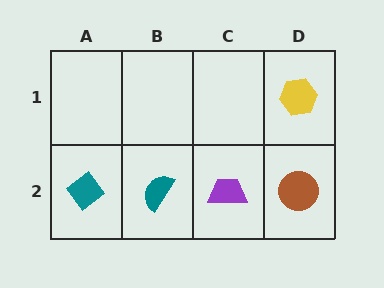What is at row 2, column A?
A teal diamond.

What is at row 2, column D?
A brown circle.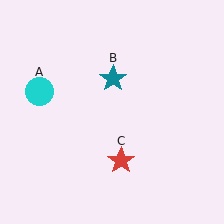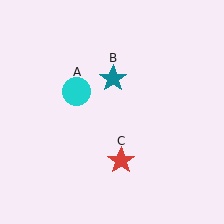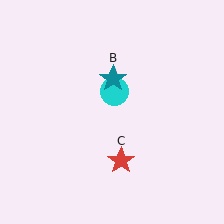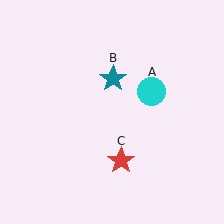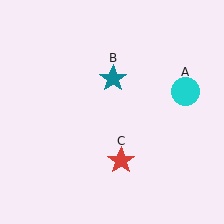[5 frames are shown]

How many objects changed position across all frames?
1 object changed position: cyan circle (object A).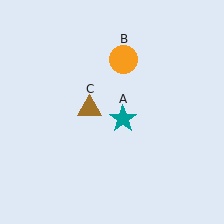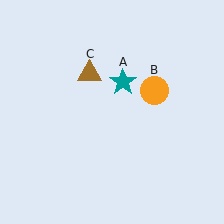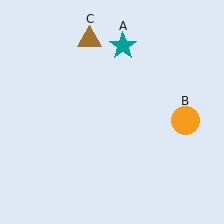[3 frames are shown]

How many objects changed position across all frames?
3 objects changed position: teal star (object A), orange circle (object B), brown triangle (object C).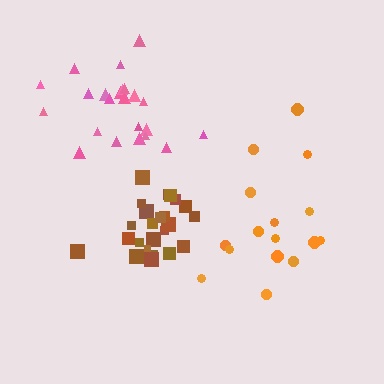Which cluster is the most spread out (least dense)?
Orange.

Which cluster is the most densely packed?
Brown.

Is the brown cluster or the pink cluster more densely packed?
Brown.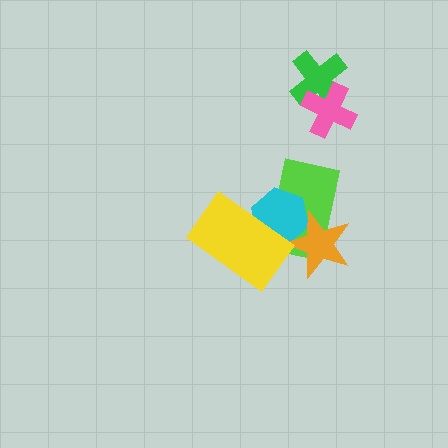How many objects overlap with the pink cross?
1 object overlaps with the pink cross.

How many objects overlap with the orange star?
2 objects overlap with the orange star.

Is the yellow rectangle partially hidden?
No, no other shape covers it.